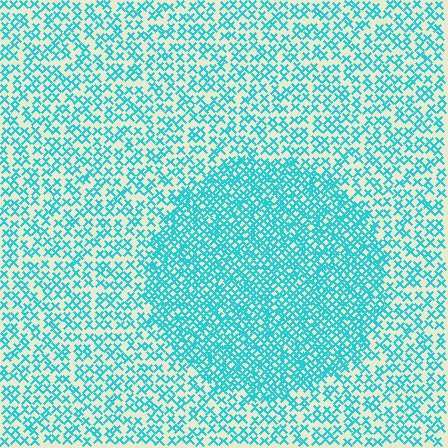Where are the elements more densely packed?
The elements are more densely packed inside the circle boundary.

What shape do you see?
I see a circle.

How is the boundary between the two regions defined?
The boundary is defined by a change in element density (approximately 2.0x ratio). All elements are the same color, size, and shape.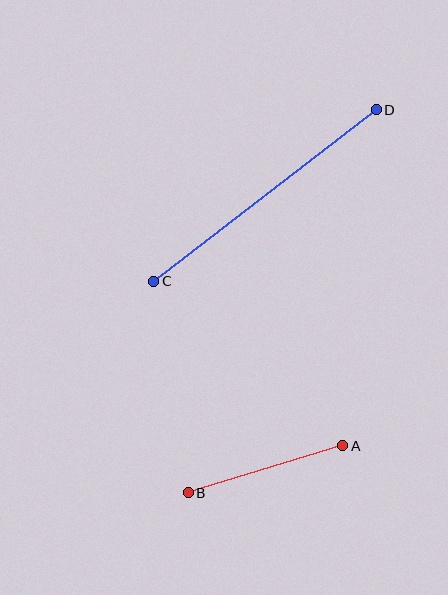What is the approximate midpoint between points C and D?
The midpoint is at approximately (265, 196) pixels.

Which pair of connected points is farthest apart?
Points C and D are farthest apart.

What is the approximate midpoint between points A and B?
The midpoint is at approximately (266, 469) pixels.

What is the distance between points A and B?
The distance is approximately 161 pixels.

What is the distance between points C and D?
The distance is approximately 281 pixels.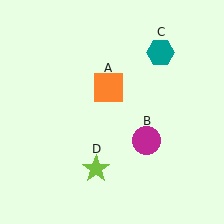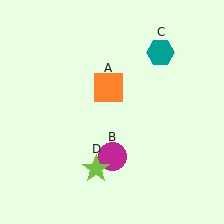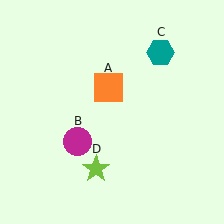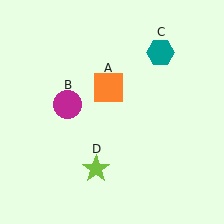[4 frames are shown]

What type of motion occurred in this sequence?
The magenta circle (object B) rotated clockwise around the center of the scene.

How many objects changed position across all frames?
1 object changed position: magenta circle (object B).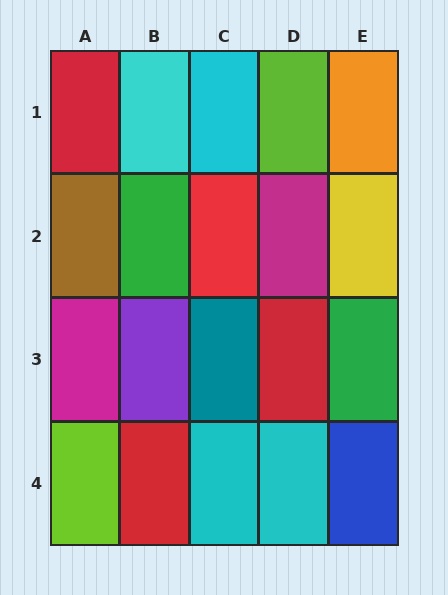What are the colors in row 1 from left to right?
Red, cyan, cyan, lime, orange.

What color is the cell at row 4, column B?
Red.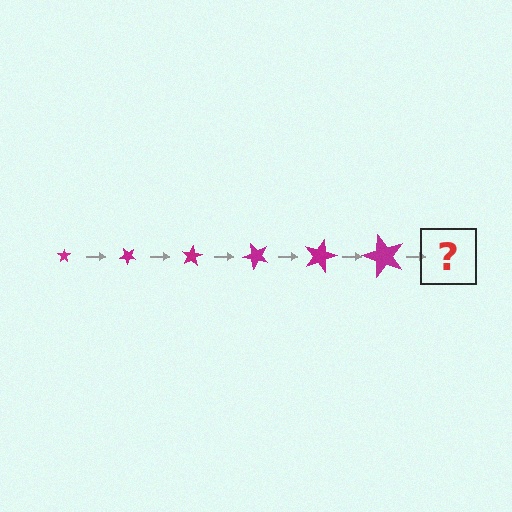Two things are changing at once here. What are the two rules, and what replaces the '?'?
The two rules are that the star grows larger each step and it rotates 40 degrees each step. The '?' should be a star, larger than the previous one and rotated 240 degrees from the start.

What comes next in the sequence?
The next element should be a star, larger than the previous one and rotated 240 degrees from the start.